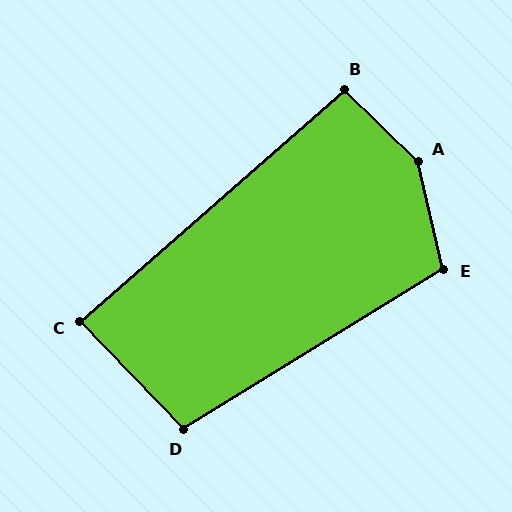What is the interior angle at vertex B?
Approximately 95 degrees (approximately right).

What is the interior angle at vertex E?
Approximately 109 degrees (obtuse).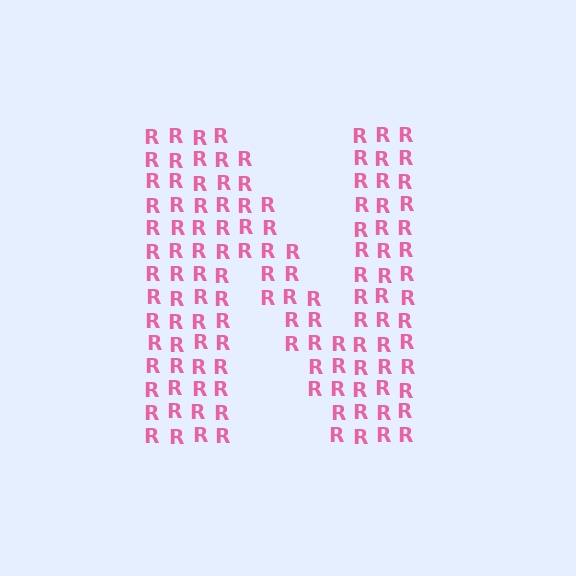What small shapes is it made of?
It is made of small letter R's.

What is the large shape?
The large shape is the letter N.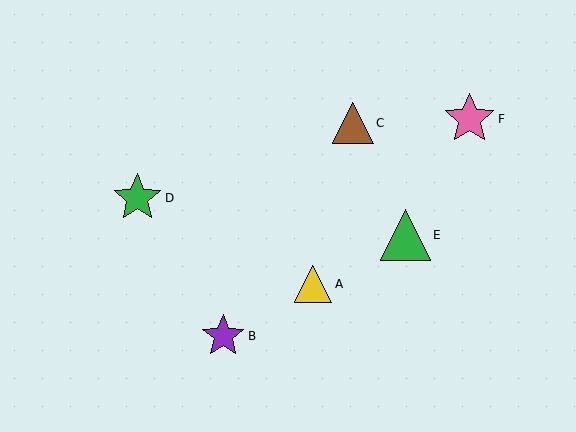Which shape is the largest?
The pink star (labeled F) is the largest.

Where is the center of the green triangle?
The center of the green triangle is at (405, 235).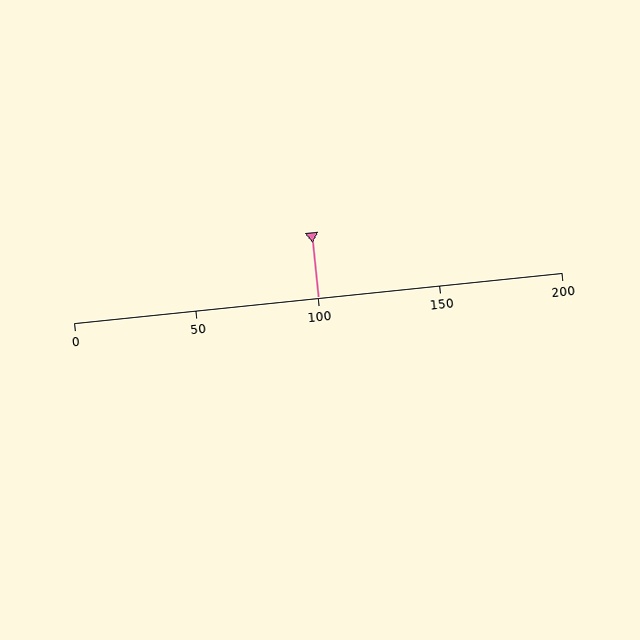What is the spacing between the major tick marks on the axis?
The major ticks are spaced 50 apart.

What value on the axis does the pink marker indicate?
The marker indicates approximately 100.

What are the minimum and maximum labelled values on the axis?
The axis runs from 0 to 200.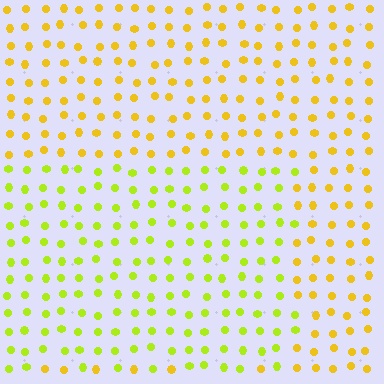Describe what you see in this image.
The image is filled with small yellow elements in a uniform arrangement. A rectangle-shaped region is visible where the elements are tinted to a slightly different hue, forming a subtle color boundary.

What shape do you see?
I see a rectangle.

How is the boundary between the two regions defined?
The boundary is defined purely by a slight shift in hue (about 31 degrees). Spacing, size, and orientation are identical on both sides.